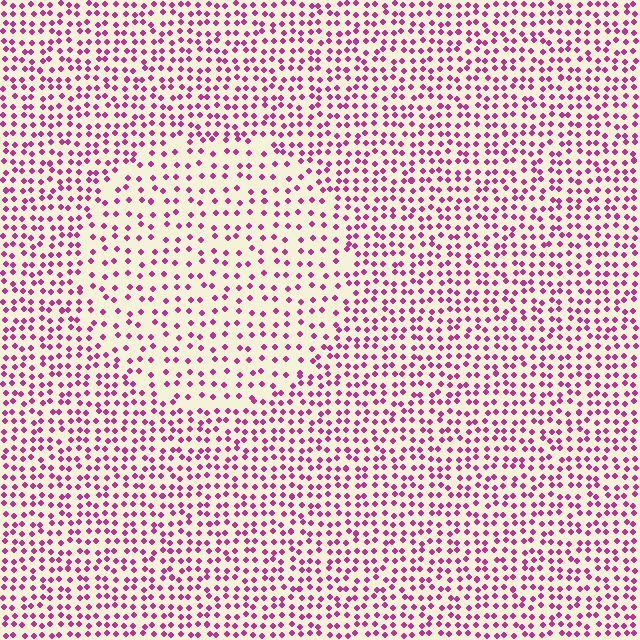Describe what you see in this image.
The image contains small magenta elements arranged at two different densities. A circle-shaped region is visible where the elements are less densely packed than the surrounding area.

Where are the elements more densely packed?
The elements are more densely packed outside the circle boundary.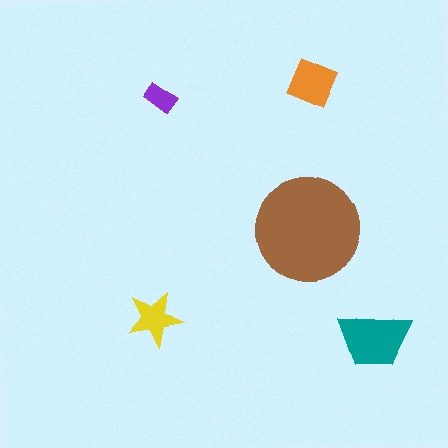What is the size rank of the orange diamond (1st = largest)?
3rd.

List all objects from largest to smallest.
The brown circle, the teal trapezoid, the orange diamond, the yellow star, the purple rectangle.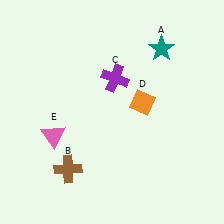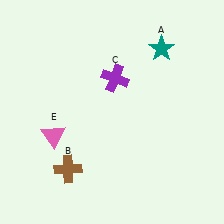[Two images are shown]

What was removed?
The orange diamond (D) was removed in Image 2.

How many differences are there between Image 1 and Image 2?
There is 1 difference between the two images.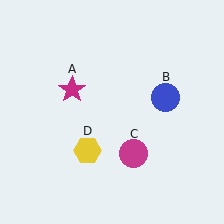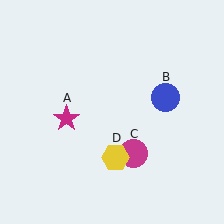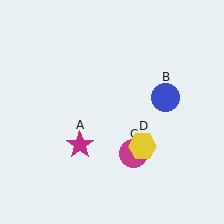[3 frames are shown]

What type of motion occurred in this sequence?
The magenta star (object A), yellow hexagon (object D) rotated counterclockwise around the center of the scene.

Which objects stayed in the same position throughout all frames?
Blue circle (object B) and magenta circle (object C) remained stationary.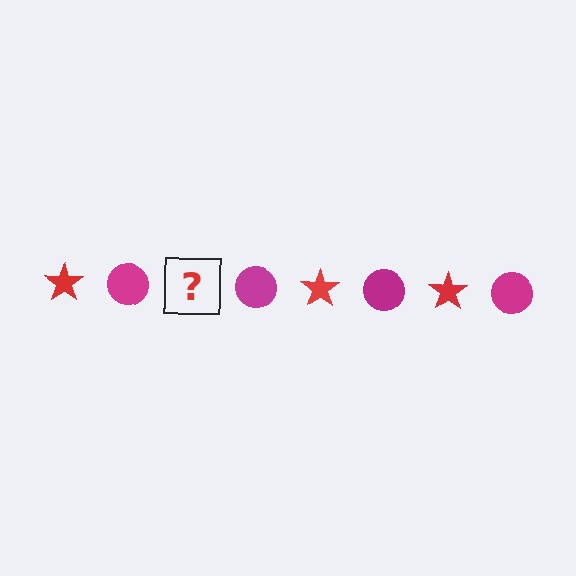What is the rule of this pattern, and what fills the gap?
The rule is that the pattern alternates between red star and magenta circle. The gap should be filled with a red star.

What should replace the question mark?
The question mark should be replaced with a red star.